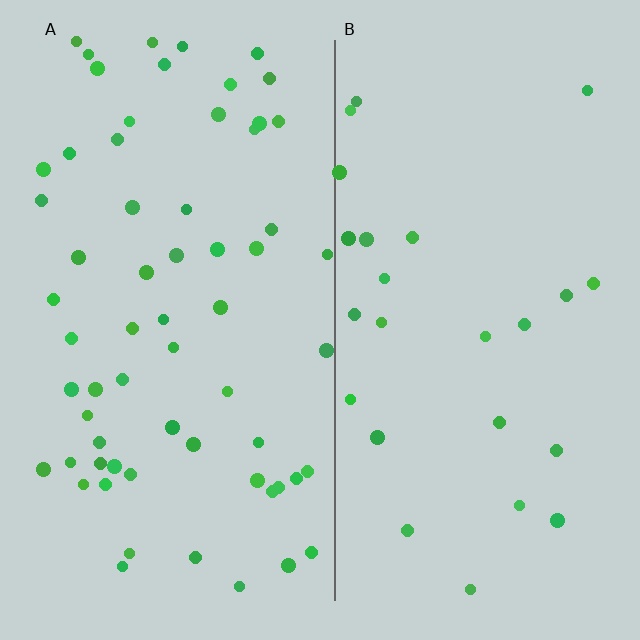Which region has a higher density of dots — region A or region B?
A (the left).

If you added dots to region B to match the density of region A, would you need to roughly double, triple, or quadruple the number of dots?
Approximately double.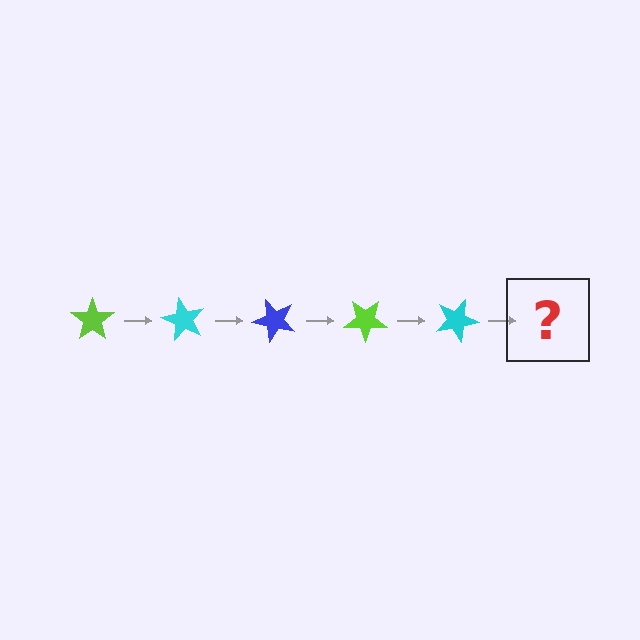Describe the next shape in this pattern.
It should be a blue star, rotated 300 degrees from the start.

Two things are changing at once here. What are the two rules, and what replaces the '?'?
The two rules are that it rotates 60 degrees each step and the color cycles through lime, cyan, and blue. The '?' should be a blue star, rotated 300 degrees from the start.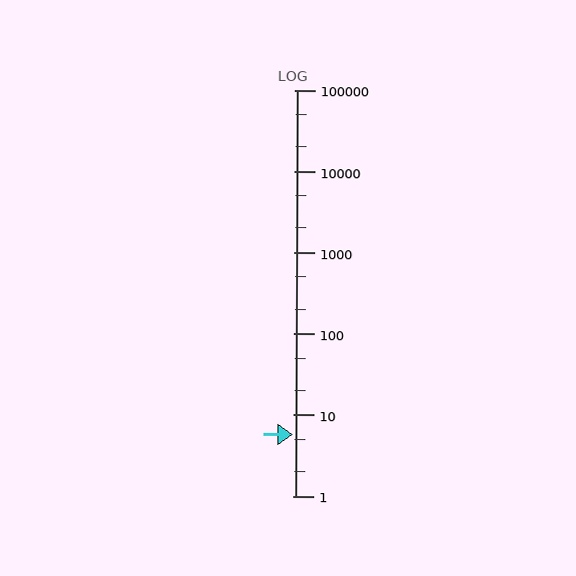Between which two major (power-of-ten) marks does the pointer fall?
The pointer is between 1 and 10.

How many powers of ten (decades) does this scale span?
The scale spans 5 decades, from 1 to 100000.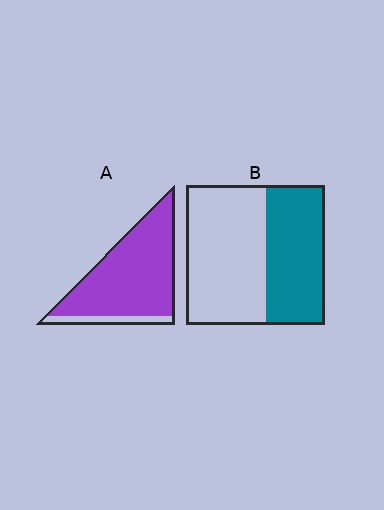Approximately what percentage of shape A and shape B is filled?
A is approximately 90% and B is approximately 40%.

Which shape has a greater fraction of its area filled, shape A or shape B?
Shape A.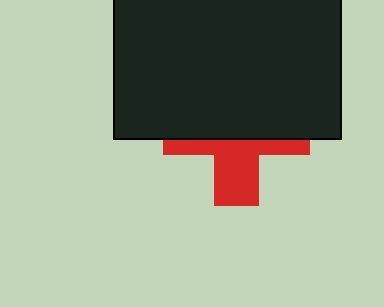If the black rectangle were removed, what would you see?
You would see the complete red cross.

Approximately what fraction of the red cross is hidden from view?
Roughly 59% of the red cross is hidden behind the black rectangle.